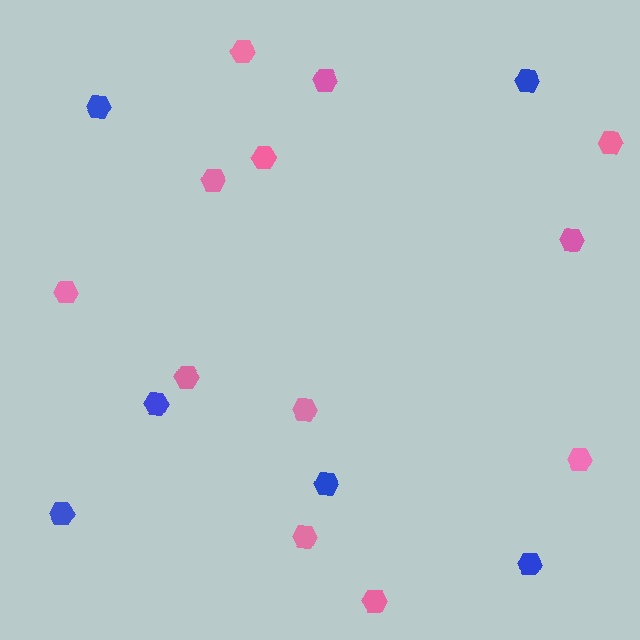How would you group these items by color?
There are 2 groups: one group of blue hexagons (6) and one group of pink hexagons (12).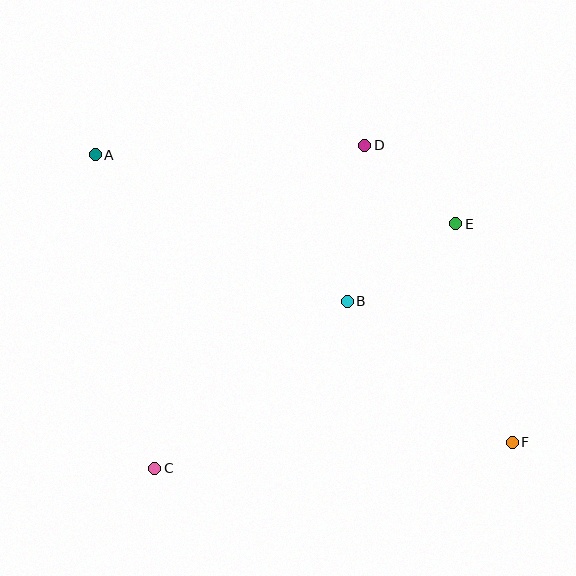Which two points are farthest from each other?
Points A and F are farthest from each other.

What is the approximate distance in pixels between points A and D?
The distance between A and D is approximately 269 pixels.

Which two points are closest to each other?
Points D and E are closest to each other.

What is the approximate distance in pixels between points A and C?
The distance between A and C is approximately 319 pixels.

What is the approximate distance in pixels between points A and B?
The distance between A and B is approximately 291 pixels.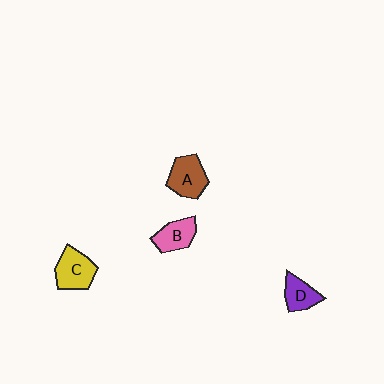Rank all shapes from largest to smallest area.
From largest to smallest: C (yellow), A (brown), B (pink), D (purple).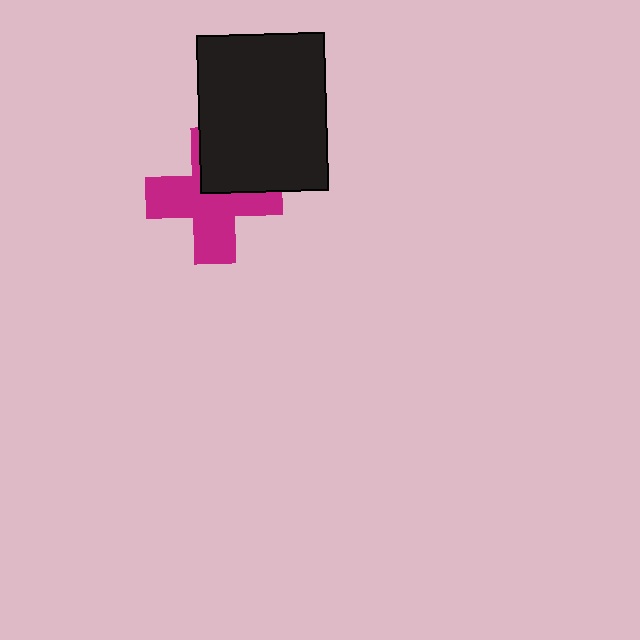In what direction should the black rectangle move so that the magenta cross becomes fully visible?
The black rectangle should move toward the upper-right. That is the shortest direction to clear the overlap and leave the magenta cross fully visible.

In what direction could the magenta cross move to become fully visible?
The magenta cross could move toward the lower-left. That would shift it out from behind the black rectangle entirely.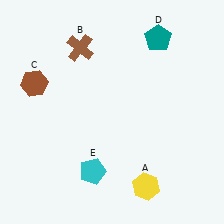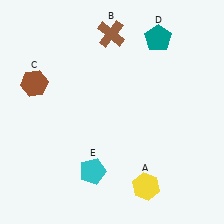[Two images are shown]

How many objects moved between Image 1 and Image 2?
1 object moved between the two images.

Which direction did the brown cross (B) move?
The brown cross (B) moved right.